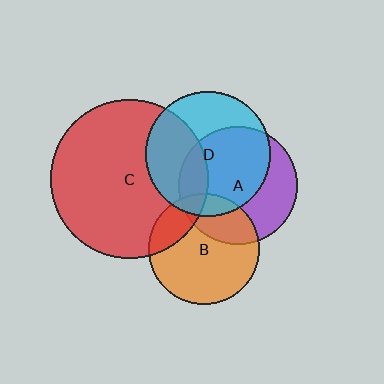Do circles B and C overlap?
Yes.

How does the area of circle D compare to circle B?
Approximately 1.3 times.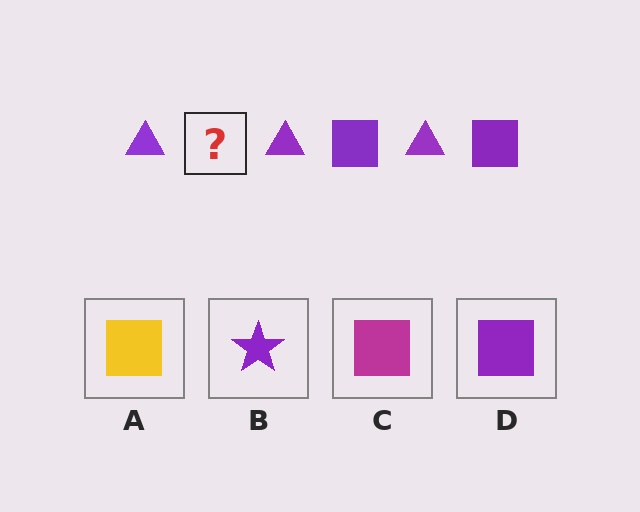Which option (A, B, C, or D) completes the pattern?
D.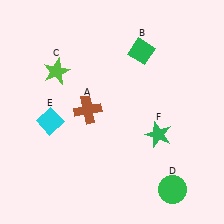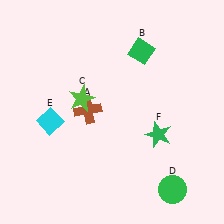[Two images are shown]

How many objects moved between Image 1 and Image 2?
1 object moved between the two images.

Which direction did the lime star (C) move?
The lime star (C) moved down.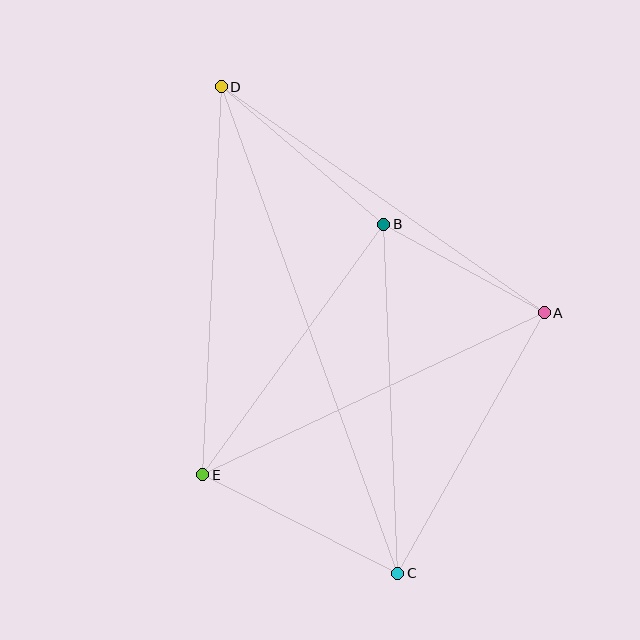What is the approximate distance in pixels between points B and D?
The distance between B and D is approximately 213 pixels.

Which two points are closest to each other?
Points A and B are closest to each other.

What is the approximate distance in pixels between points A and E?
The distance between A and E is approximately 378 pixels.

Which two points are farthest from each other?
Points C and D are farthest from each other.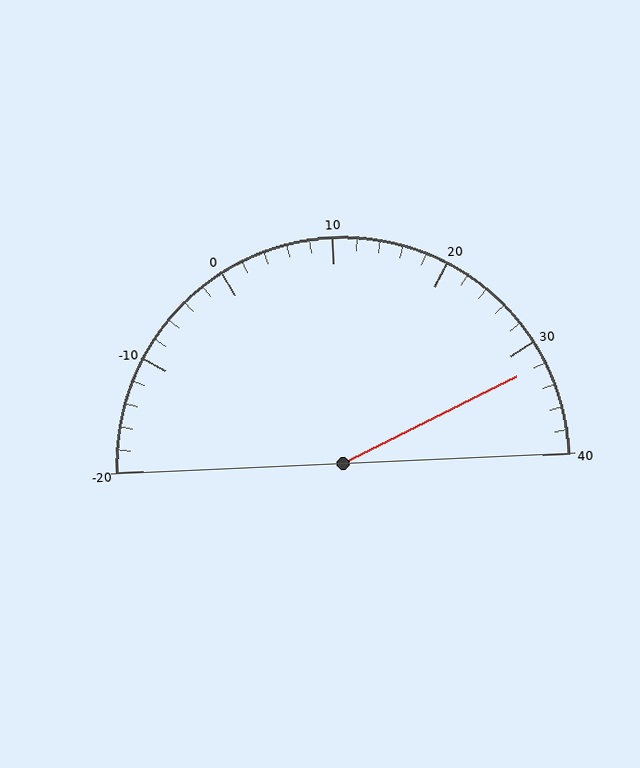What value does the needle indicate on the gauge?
The needle indicates approximately 32.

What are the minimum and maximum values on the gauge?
The gauge ranges from -20 to 40.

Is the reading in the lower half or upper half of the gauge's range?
The reading is in the upper half of the range (-20 to 40).